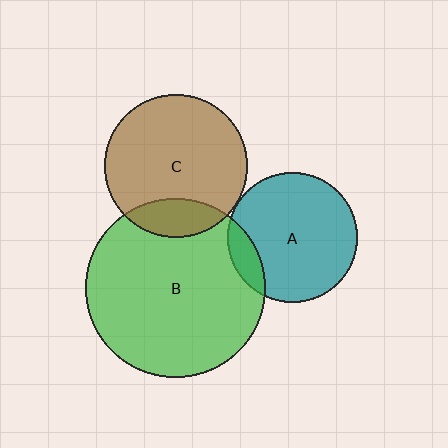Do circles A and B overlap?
Yes.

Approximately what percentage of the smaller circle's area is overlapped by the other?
Approximately 10%.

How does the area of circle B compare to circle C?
Approximately 1.6 times.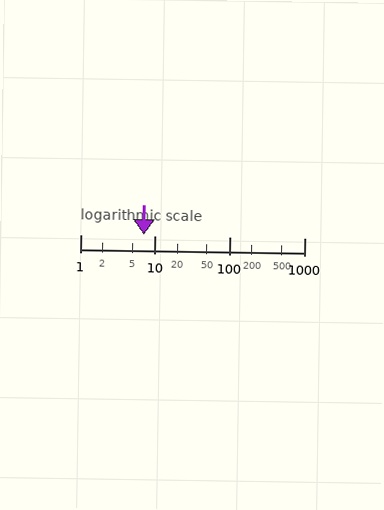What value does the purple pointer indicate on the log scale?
The pointer indicates approximately 7.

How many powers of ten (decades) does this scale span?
The scale spans 3 decades, from 1 to 1000.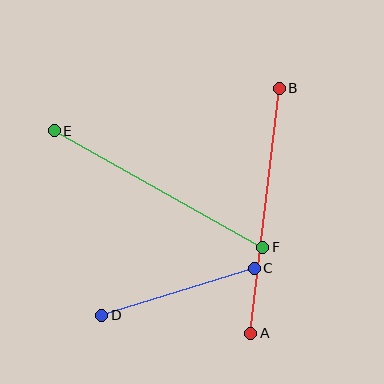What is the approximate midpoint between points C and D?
The midpoint is at approximately (178, 292) pixels.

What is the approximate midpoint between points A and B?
The midpoint is at approximately (265, 211) pixels.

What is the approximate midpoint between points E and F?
The midpoint is at approximately (159, 189) pixels.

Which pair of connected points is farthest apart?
Points A and B are farthest apart.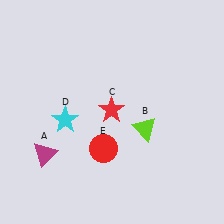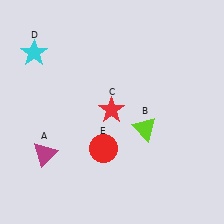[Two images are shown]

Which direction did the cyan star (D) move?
The cyan star (D) moved up.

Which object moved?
The cyan star (D) moved up.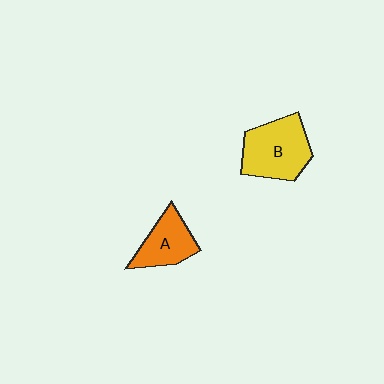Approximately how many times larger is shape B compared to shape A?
Approximately 1.5 times.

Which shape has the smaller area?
Shape A (orange).